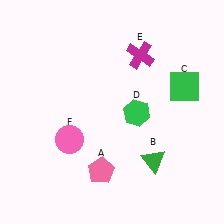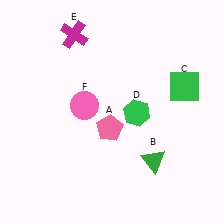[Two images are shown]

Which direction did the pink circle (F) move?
The pink circle (F) moved up.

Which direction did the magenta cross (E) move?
The magenta cross (E) moved left.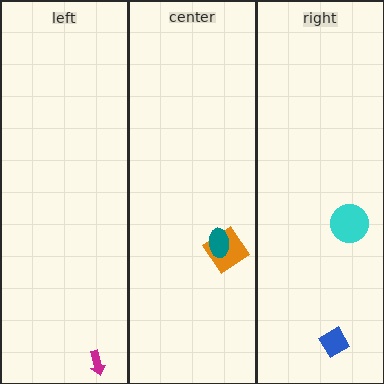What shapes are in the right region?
The blue diamond, the cyan circle.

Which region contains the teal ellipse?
The center region.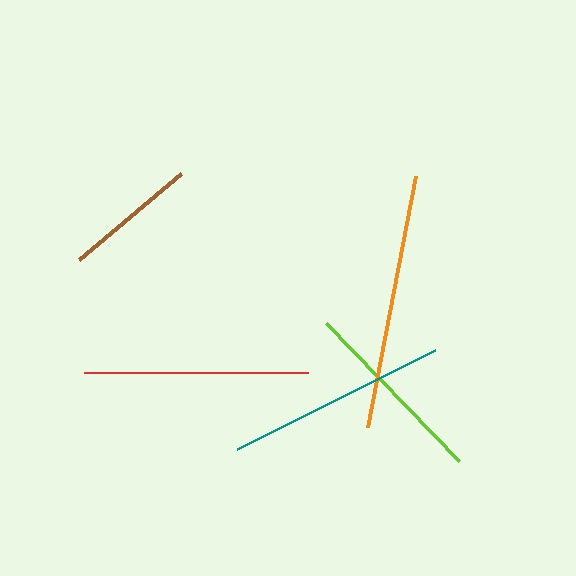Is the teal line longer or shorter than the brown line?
The teal line is longer than the brown line.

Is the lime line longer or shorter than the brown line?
The lime line is longer than the brown line.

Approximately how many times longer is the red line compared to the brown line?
The red line is approximately 1.7 times the length of the brown line.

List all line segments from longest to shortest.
From longest to shortest: orange, red, teal, lime, brown.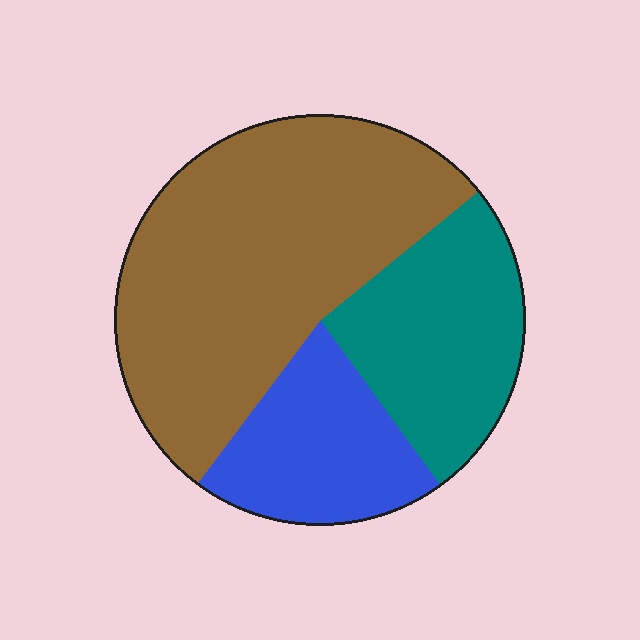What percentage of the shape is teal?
Teal covers 26% of the shape.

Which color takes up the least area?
Blue, at roughly 20%.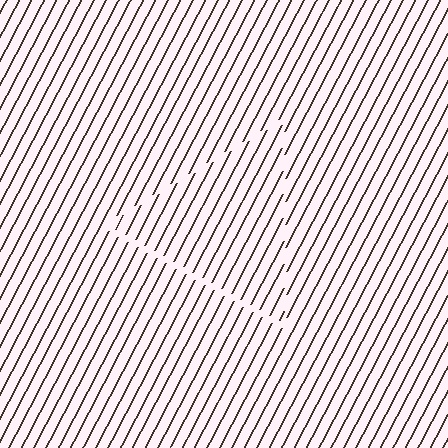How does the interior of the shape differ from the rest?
The interior of the shape contains the same grating, shifted by half a period — the contour is defined by the phase discontinuity where line-ends from the inner and outer gratings abut.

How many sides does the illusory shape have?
3 sides — the line-ends trace a triangle.